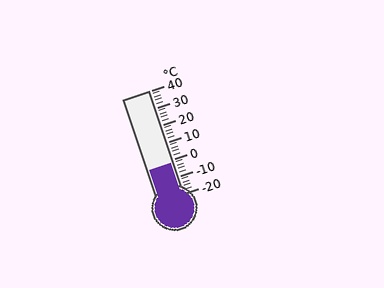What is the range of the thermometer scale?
The thermometer scale ranges from -20°C to 40°C.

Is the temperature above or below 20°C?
The temperature is below 20°C.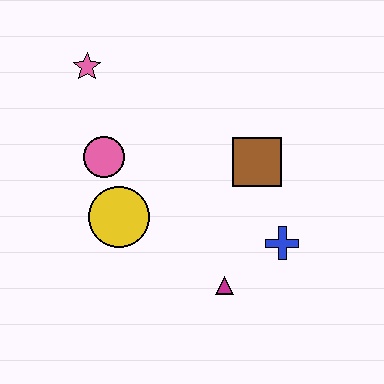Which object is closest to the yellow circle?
The pink circle is closest to the yellow circle.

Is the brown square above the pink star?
No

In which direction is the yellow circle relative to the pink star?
The yellow circle is below the pink star.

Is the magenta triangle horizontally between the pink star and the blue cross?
Yes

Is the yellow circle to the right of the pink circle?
Yes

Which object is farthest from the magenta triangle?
The pink star is farthest from the magenta triangle.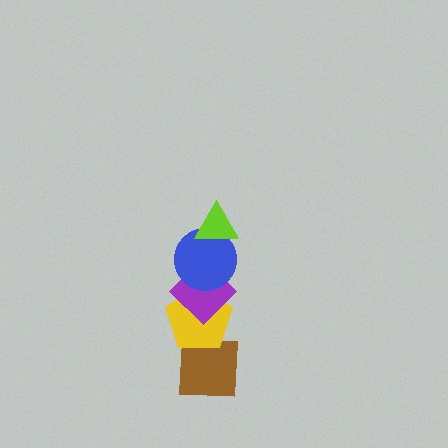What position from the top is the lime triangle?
The lime triangle is 1st from the top.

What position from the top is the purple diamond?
The purple diamond is 3rd from the top.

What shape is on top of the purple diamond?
The blue circle is on top of the purple diamond.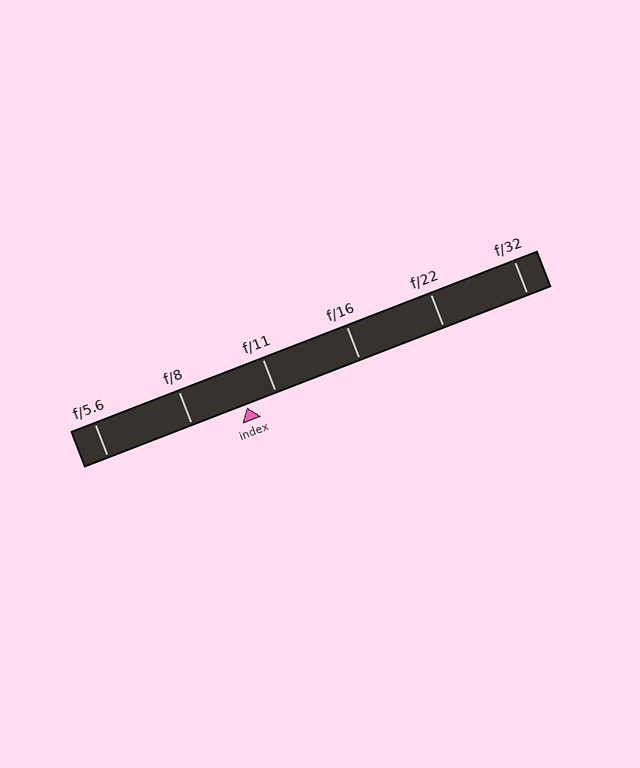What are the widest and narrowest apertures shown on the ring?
The widest aperture shown is f/5.6 and the narrowest is f/32.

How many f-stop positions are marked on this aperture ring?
There are 6 f-stop positions marked.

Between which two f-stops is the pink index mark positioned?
The index mark is between f/8 and f/11.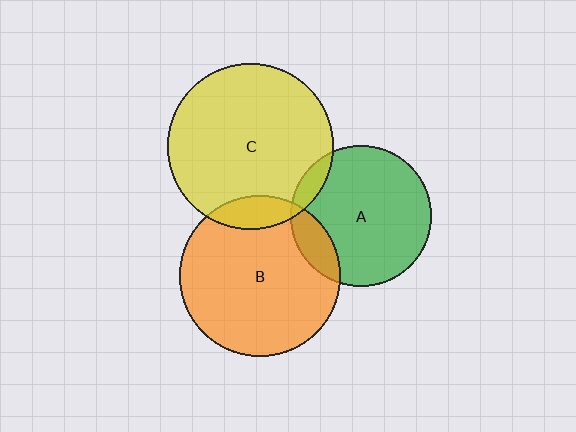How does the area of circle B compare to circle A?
Approximately 1.3 times.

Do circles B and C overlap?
Yes.